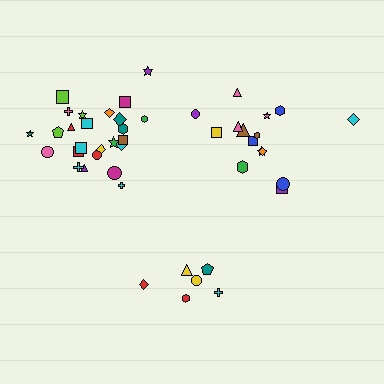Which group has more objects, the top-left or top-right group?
The top-left group.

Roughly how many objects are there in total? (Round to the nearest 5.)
Roughly 45 objects in total.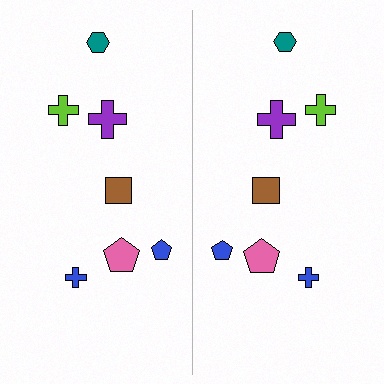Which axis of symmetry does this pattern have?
The pattern has a vertical axis of symmetry running through the center of the image.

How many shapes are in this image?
There are 14 shapes in this image.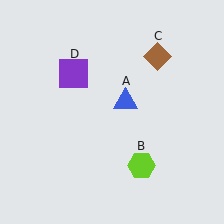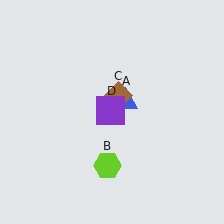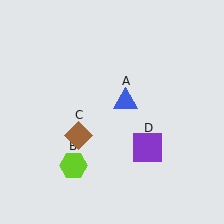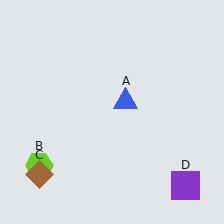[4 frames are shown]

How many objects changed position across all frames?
3 objects changed position: lime hexagon (object B), brown diamond (object C), purple square (object D).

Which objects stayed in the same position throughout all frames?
Blue triangle (object A) remained stationary.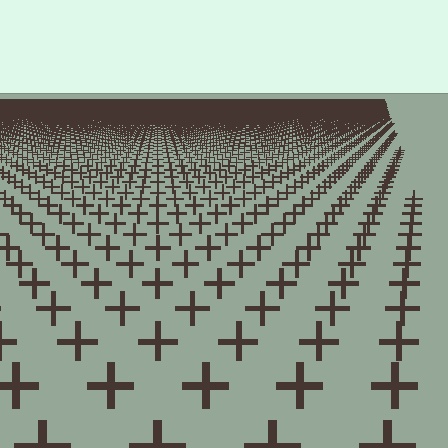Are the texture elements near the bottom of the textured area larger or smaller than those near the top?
Larger. Near the bottom, elements are closer to the viewer and appear at a bigger on-screen size.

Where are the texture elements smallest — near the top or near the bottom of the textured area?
Near the top.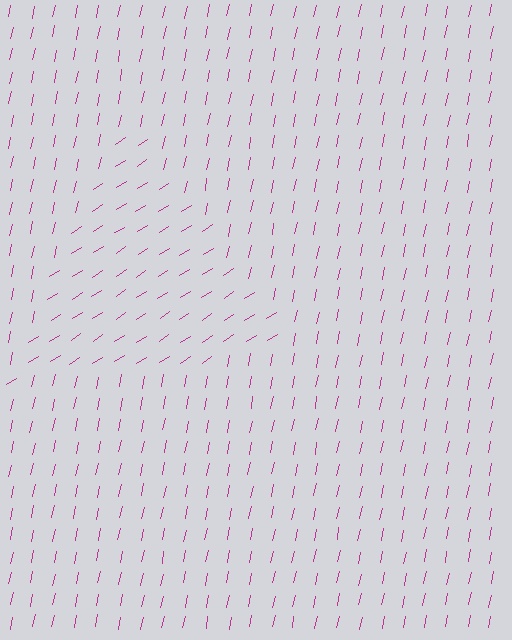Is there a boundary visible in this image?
Yes, there is a texture boundary formed by a change in line orientation.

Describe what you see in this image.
The image is filled with small magenta line segments. A triangle region in the image has lines oriented differently from the surrounding lines, creating a visible texture boundary.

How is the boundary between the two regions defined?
The boundary is defined purely by a change in line orientation (approximately 45 degrees difference). All lines are the same color and thickness.